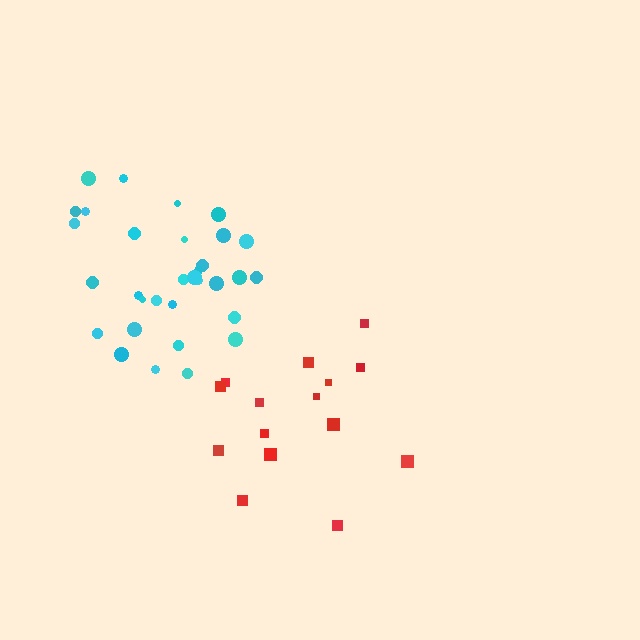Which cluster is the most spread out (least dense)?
Red.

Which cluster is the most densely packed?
Cyan.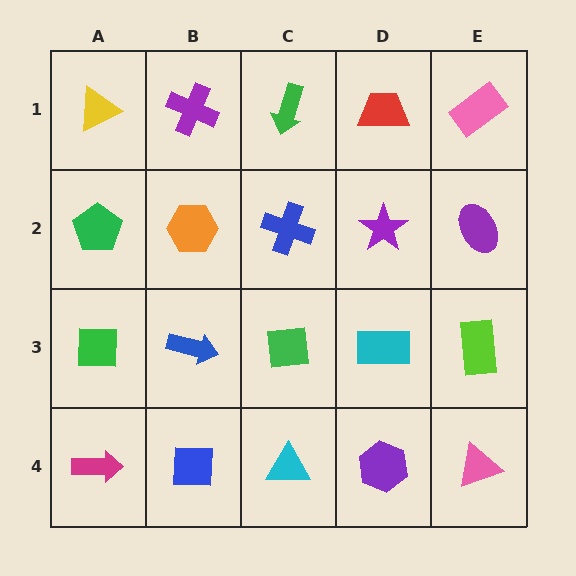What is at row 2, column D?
A purple star.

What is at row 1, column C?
A green arrow.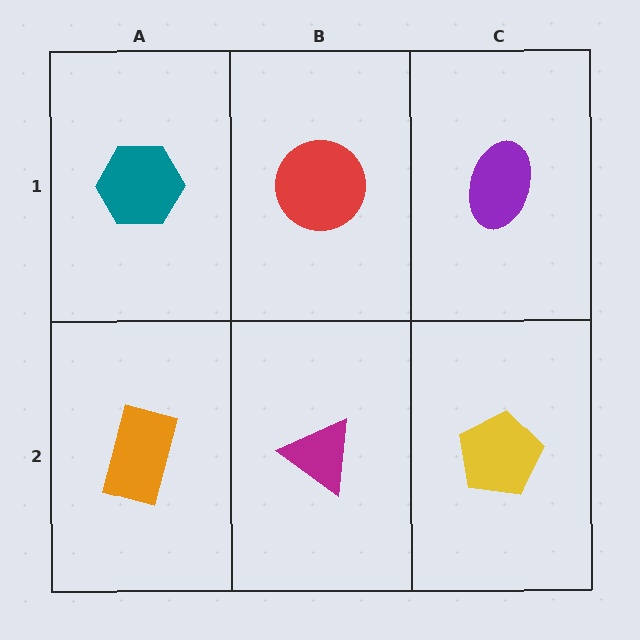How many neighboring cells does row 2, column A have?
2.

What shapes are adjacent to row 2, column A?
A teal hexagon (row 1, column A), a magenta triangle (row 2, column B).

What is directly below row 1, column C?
A yellow pentagon.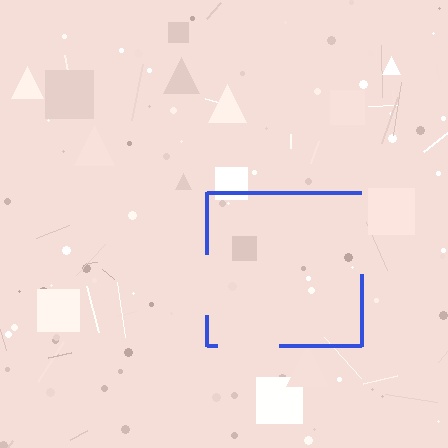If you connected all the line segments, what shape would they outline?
They would outline a square.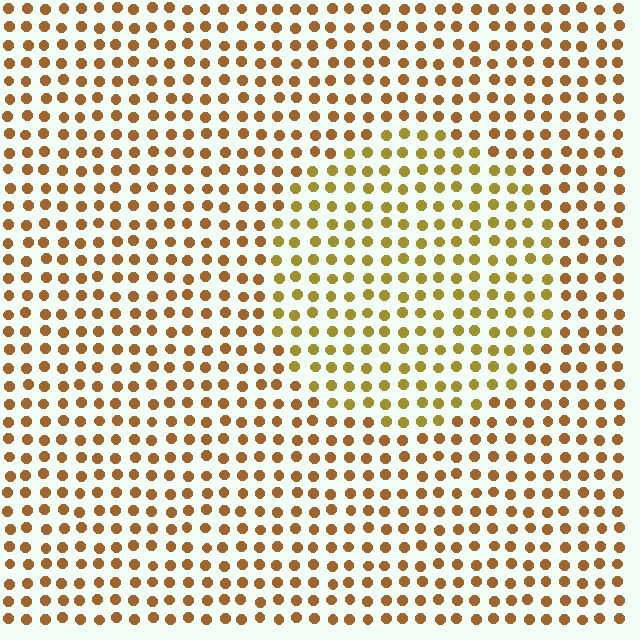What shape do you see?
I see a circle.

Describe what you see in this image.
The image is filled with small brown elements in a uniform arrangement. A circle-shaped region is visible where the elements are tinted to a slightly different hue, forming a subtle color boundary.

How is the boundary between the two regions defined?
The boundary is defined purely by a slight shift in hue (about 24 degrees). Spacing, size, and orientation are identical on both sides.